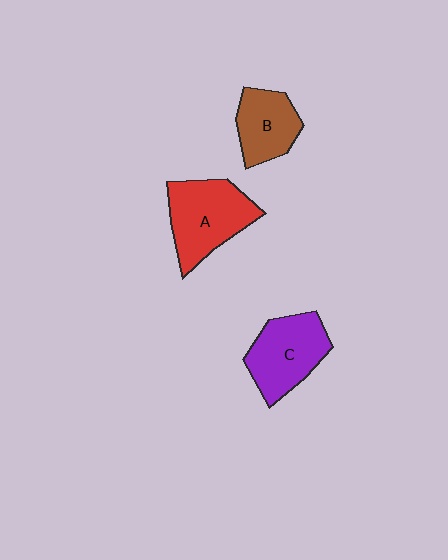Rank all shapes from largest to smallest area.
From largest to smallest: A (red), C (purple), B (brown).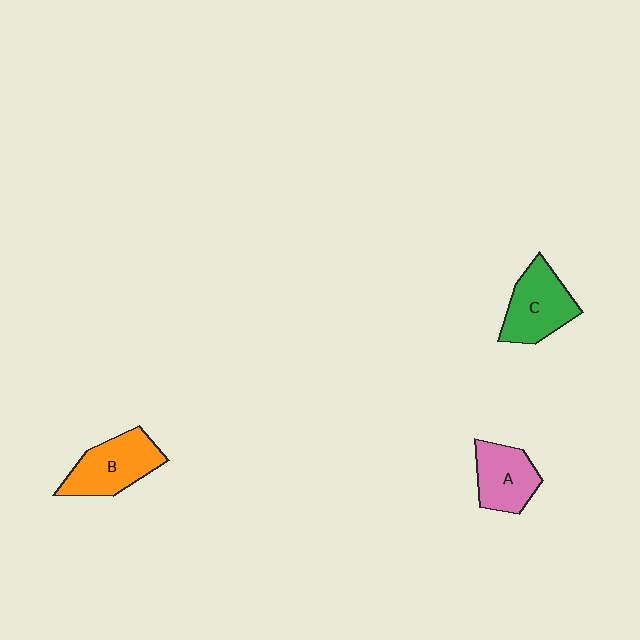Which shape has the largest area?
Shape B (orange).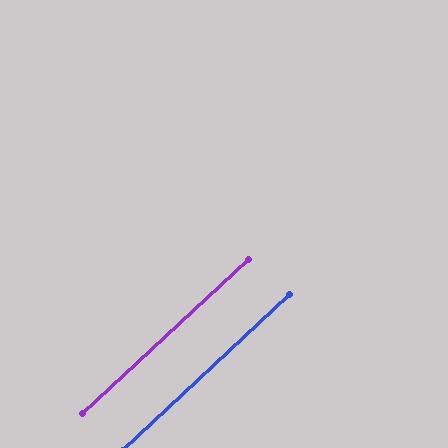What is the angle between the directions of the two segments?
Approximately 0 degrees.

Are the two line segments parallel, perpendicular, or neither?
Parallel — their directions differ by only 0.1°.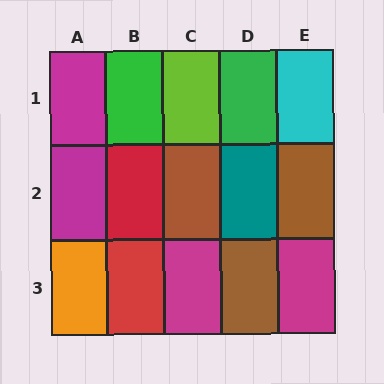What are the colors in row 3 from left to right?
Orange, red, magenta, brown, magenta.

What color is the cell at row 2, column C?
Brown.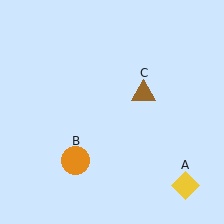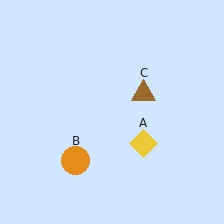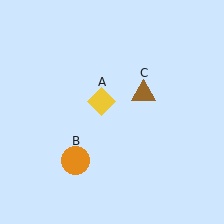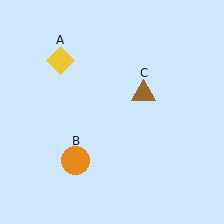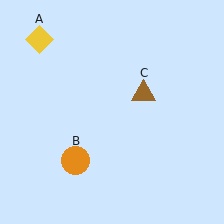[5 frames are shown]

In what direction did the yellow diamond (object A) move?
The yellow diamond (object A) moved up and to the left.